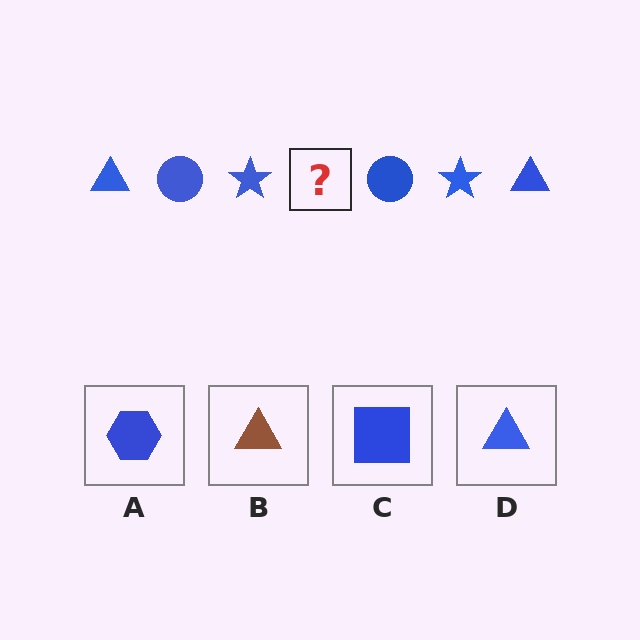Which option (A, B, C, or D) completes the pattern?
D.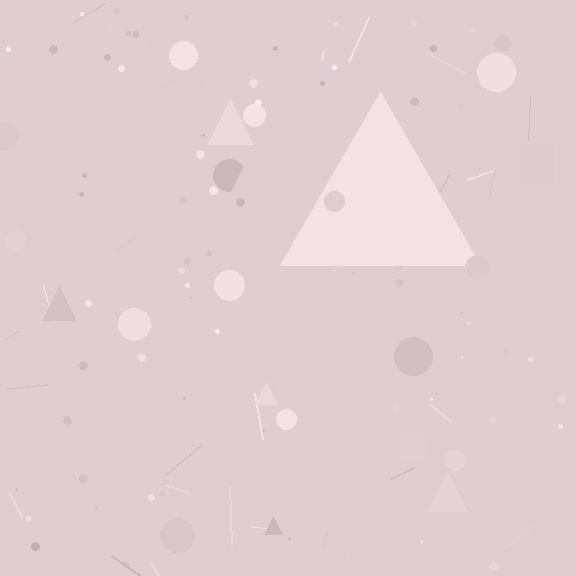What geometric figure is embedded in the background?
A triangle is embedded in the background.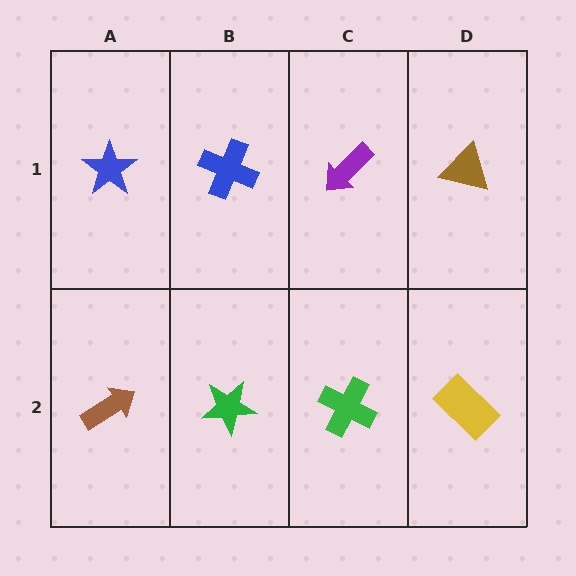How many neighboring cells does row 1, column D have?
2.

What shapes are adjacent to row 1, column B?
A green star (row 2, column B), a blue star (row 1, column A), a purple arrow (row 1, column C).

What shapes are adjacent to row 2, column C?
A purple arrow (row 1, column C), a green star (row 2, column B), a yellow rectangle (row 2, column D).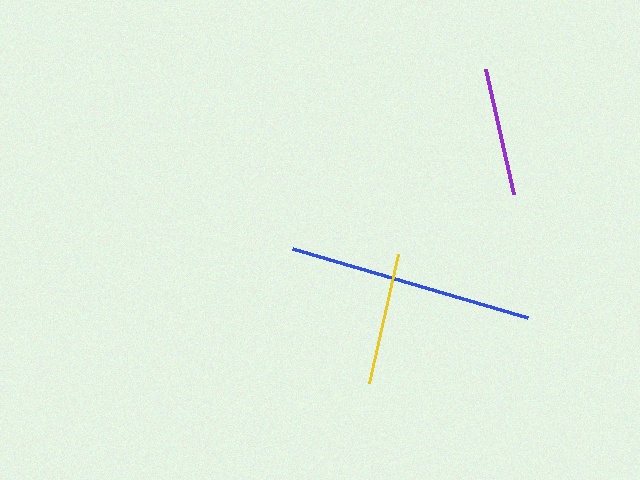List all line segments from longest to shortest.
From longest to shortest: blue, yellow, purple.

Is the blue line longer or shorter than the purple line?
The blue line is longer than the purple line.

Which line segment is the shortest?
The purple line is the shortest at approximately 128 pixels.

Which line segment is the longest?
The blue line is the longest at approximately 245 pixels.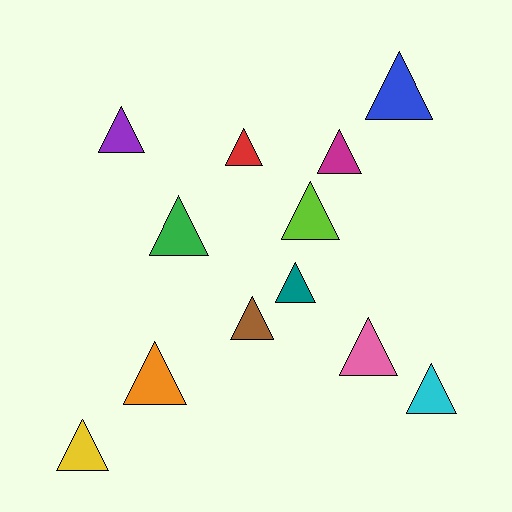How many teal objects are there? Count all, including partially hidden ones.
There is 1 teal object.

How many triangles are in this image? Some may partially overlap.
There are 12 triangles.